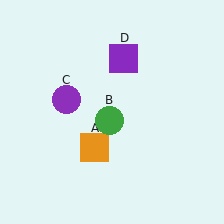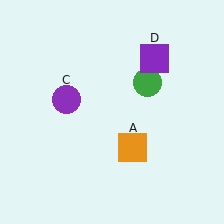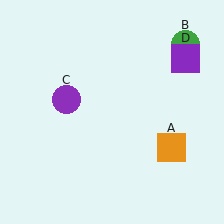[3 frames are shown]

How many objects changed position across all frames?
3 objects changed position: orange square (object A), green circle (object B), purple square (object D).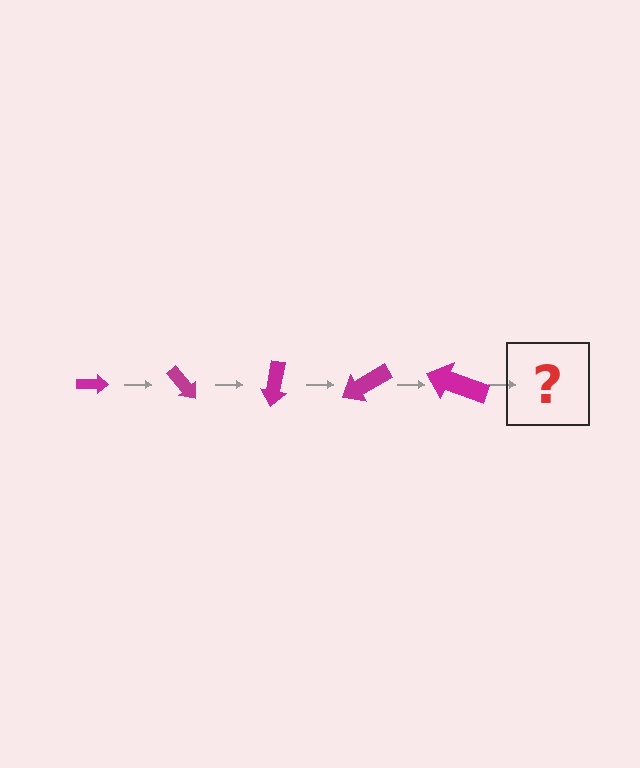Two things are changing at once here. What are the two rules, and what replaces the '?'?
The two rules are that the arrow grows larger each step and it rotates 50 degrees each step. The '?' should be an arrow, larger than the previous one and rotated 250 degrees from the start.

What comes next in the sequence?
The next element should be an arrow, larger than the previous one and rotated 250 degrees from the start.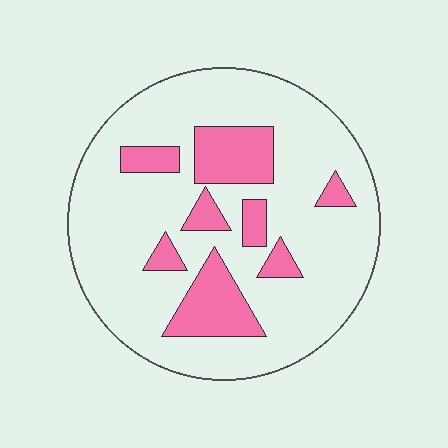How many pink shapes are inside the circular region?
8.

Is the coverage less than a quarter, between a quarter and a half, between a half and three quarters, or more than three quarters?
Less than a quarter.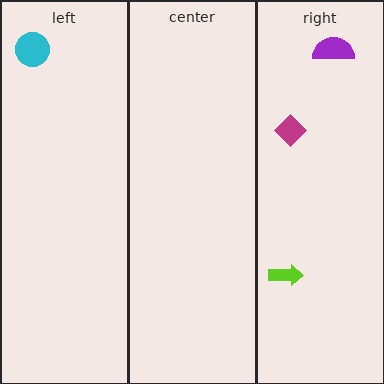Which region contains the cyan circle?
The left region.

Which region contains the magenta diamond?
The right region.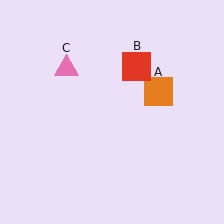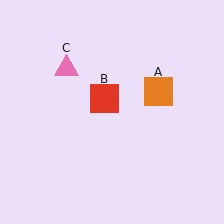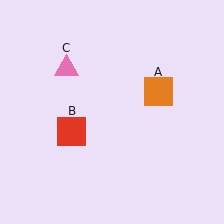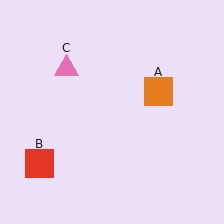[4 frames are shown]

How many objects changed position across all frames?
1 object changed position: red square (object B).